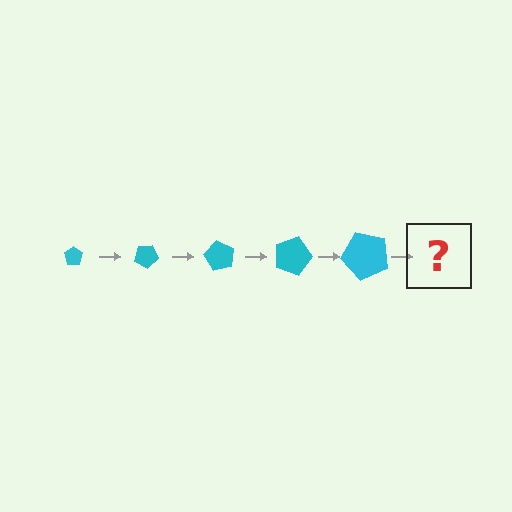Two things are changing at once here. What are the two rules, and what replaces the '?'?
The two rules are that the pentagon grows larger each step and it rotates 30 degrees each step. The '?' should be a pentagon, larger than the previous one and rotated 150 degrees from the start.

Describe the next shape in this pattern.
It should be a pentagon, larger than the previous one and rotated 150 degrees from the start.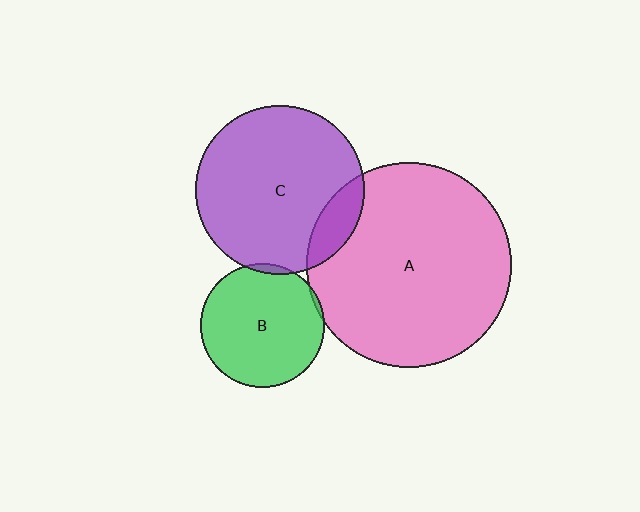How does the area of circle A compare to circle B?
Approximately 2.7 times.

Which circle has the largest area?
Circle A (pink).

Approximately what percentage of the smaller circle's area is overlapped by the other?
Approximately 5%.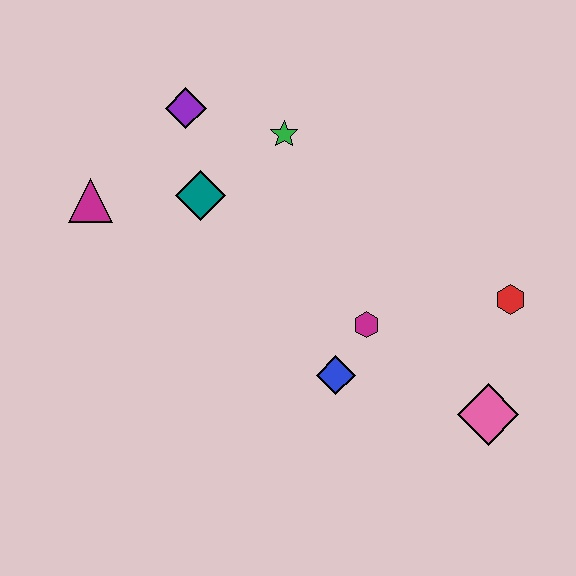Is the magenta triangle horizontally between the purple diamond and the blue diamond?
No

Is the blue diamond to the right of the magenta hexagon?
No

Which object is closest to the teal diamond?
The purple diamond is closest to the teal diamond.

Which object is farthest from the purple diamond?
The pink diamond is farthest from the purple diamond.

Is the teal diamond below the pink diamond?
No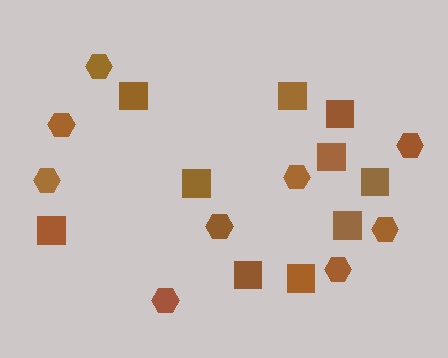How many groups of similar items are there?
There are 2 groups: one group of squares (10) and one group of hexagons (9).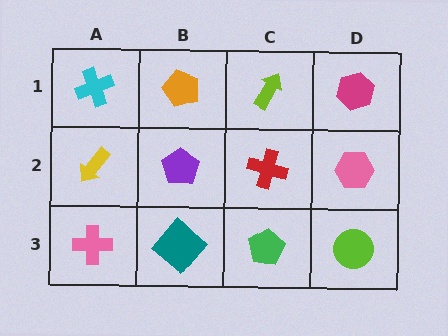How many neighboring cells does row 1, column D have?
2.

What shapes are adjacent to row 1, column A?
A yellow arrow (row 2, column A), an orange pentagon (row 1, column B).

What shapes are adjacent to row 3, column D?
A pink hexagon (row 2, column D), a green pentagon (row 3, column C).